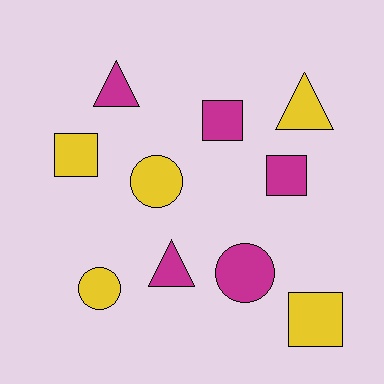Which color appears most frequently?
Magenta, with 5 objects.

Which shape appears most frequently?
Square, with 4 objects.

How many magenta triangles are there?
There are 2 magenta triangles.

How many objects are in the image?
There are 10 objects.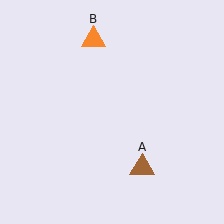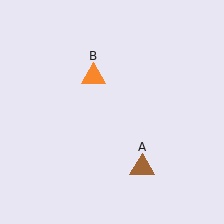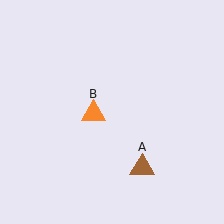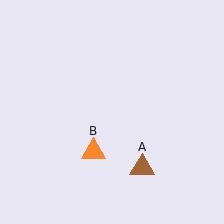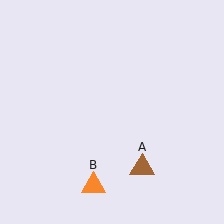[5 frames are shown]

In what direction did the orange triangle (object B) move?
The orange triangle (object B) moved down.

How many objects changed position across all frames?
1 object changed position: orange triangle (object B).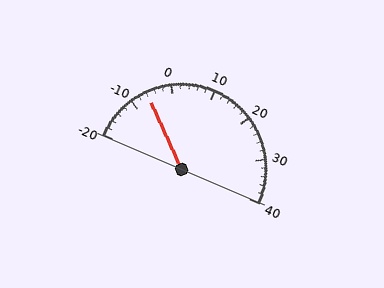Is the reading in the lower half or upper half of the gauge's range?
The reading is in the lower half of the range (-20 to 40).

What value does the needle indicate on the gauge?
The needle indicates approximately -6.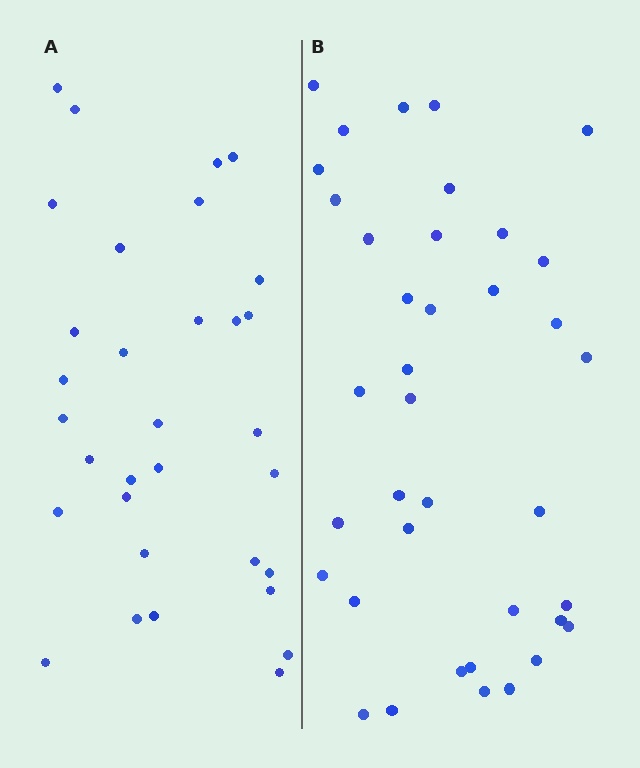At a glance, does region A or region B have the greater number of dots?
Region B (the right region) has more dots.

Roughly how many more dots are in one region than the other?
Region B has about 6 more dots than region A.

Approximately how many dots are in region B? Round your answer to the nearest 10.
About 40 dots. (The exact count is 38, which rounds to 40.)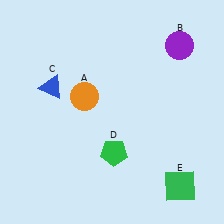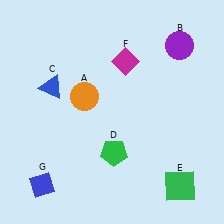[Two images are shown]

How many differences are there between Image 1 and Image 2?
There are 2 differences between the two images.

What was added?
A magenta diamond (F), a blue diamond (G) were added in Image 2.